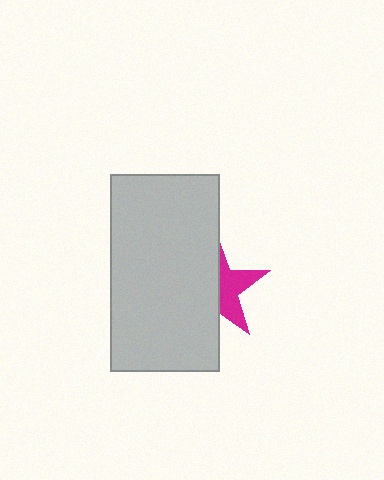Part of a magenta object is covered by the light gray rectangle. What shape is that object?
It is a star.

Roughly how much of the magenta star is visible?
A small part of it is visible (roughly 43%).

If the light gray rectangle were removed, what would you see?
You would see the complete magenta star.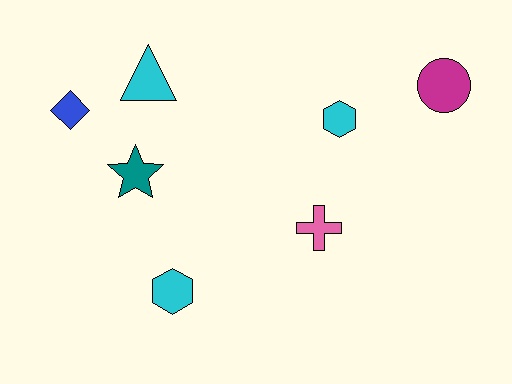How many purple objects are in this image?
There are no purple objects.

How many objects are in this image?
There are 7 objects.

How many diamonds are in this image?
There is 1 diamond.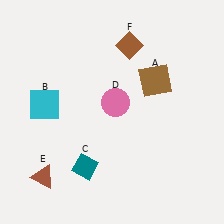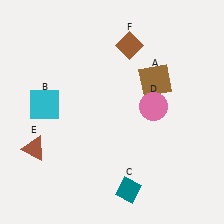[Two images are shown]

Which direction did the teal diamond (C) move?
The teal diamond (C) moved right.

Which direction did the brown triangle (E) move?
The brown triangle (E) moved up.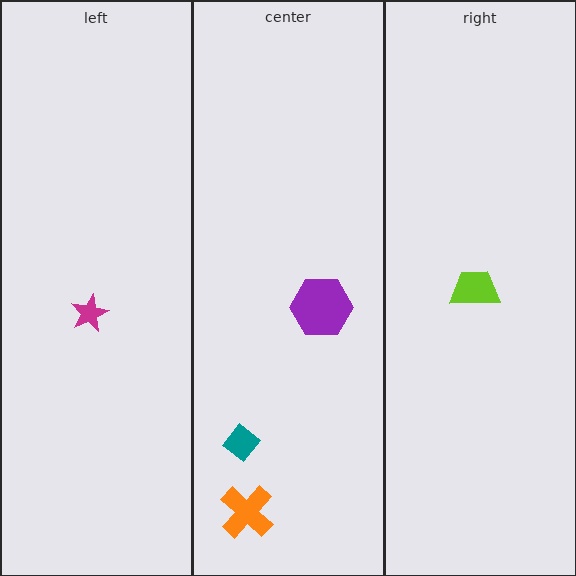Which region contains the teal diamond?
The center region.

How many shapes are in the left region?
1.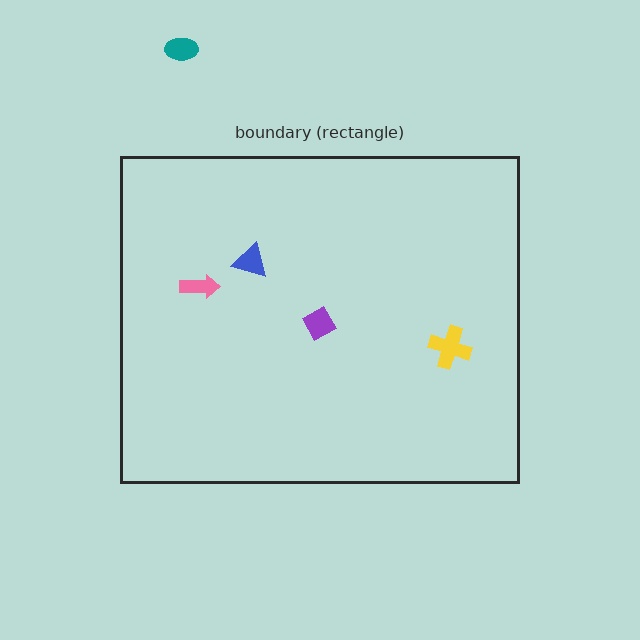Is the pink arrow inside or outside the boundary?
Inside.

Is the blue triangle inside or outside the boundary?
Inside.